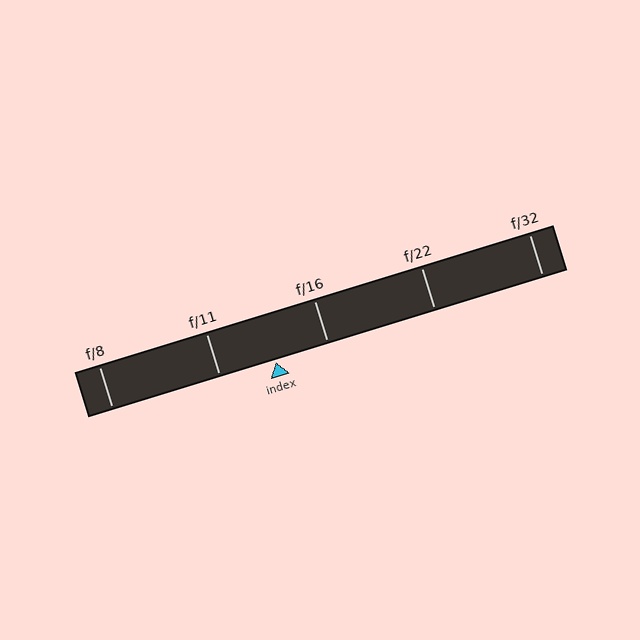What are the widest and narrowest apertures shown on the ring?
The widest aperture shown is f/8 and the narrowest is f/32.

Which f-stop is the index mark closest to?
The index mark is closest to f/16.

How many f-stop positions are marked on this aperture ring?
There are 5 f-stop positions marked.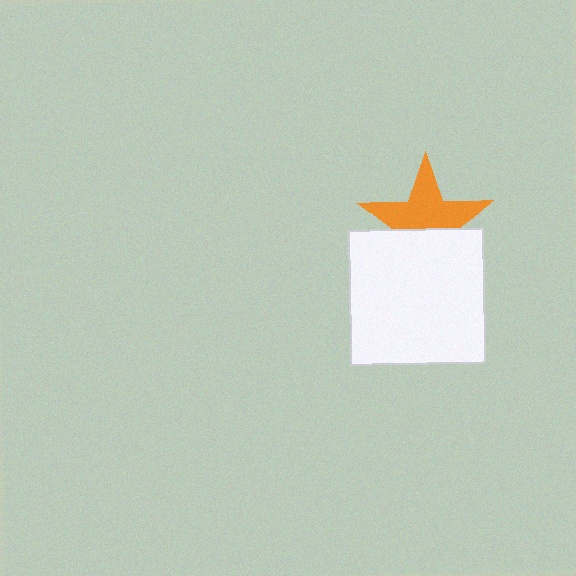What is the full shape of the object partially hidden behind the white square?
The partially hidden object is an orange star.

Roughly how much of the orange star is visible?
About half of it is visible (roughly 60%).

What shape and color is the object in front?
The object in front is a white square.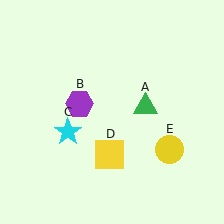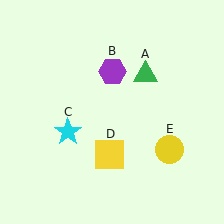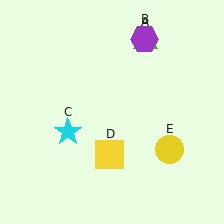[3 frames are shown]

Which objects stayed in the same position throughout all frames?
Cyan star (object C) and yellow square (object D) and yellow circle (object E) remained stationary.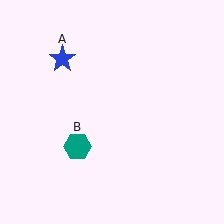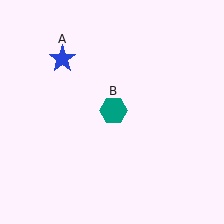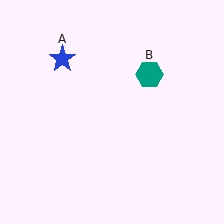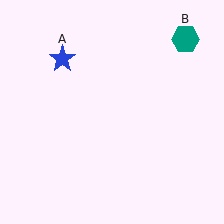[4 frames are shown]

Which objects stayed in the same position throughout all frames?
Blue star (object A) remained stationary.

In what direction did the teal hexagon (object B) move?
The teal hexagon (object B) moved up and to the right.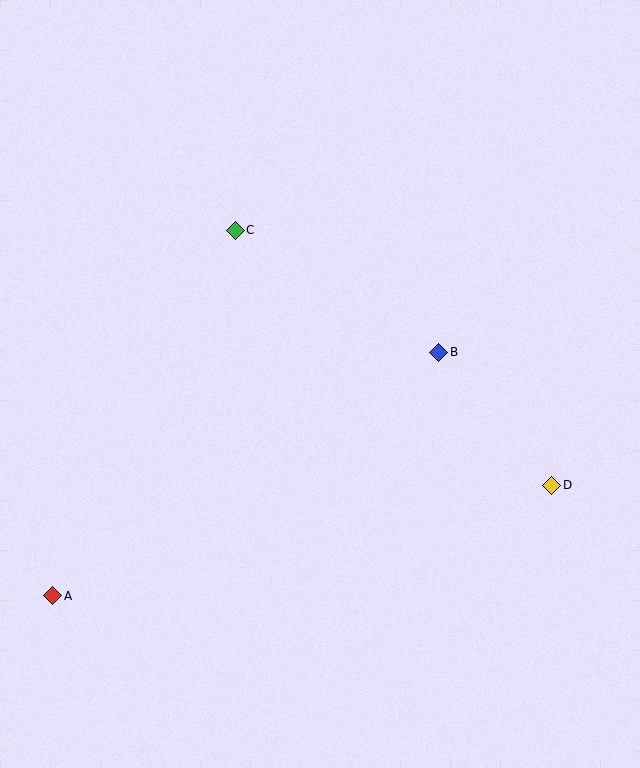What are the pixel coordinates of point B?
Point B is at (439, 352).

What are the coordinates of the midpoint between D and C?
The midpoint between D and C is at (393, 358).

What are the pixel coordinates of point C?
Point C is at (235, 230).